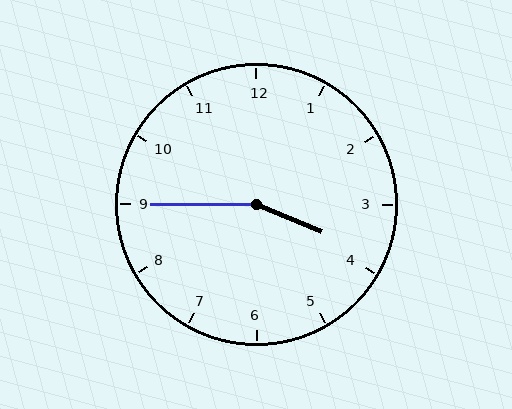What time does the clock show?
3:45.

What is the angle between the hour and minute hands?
Approximately 158 degrees.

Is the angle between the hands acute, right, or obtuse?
It is obtuse.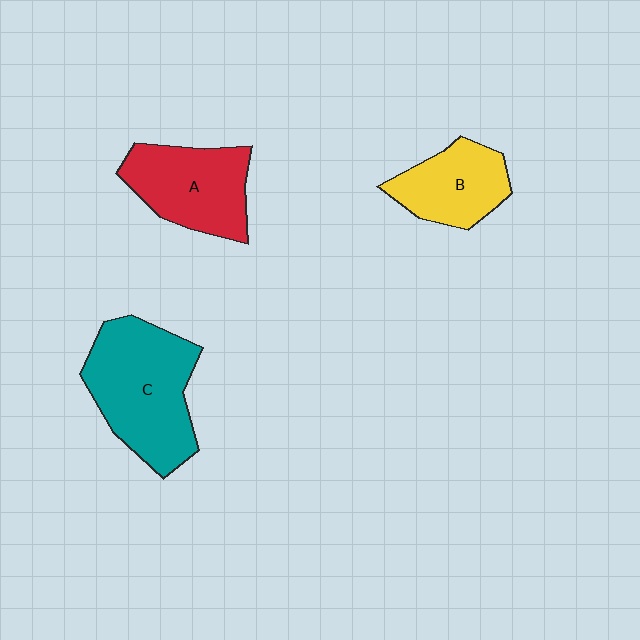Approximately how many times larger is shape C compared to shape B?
Approximately 1.7 times.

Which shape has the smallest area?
Shape B (yellow).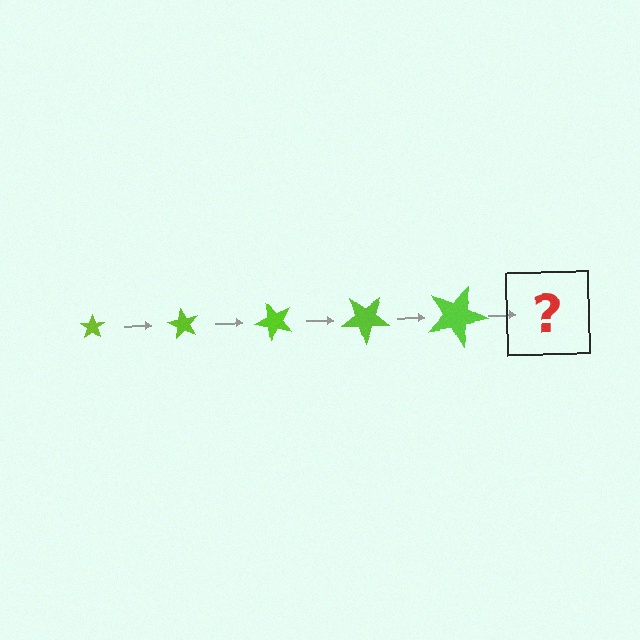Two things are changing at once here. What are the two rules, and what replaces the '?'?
The two rules are that the star grows larger each step and it rotates 60 degrees each step. The '?' should be a star, larger than the previous one and rotated 300 degrees from the start.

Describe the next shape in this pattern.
It should be a star, larger than the previous one and rotated 300 degrees from the start.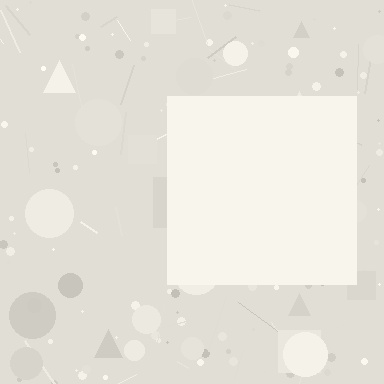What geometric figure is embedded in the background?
A square is embedded in the background.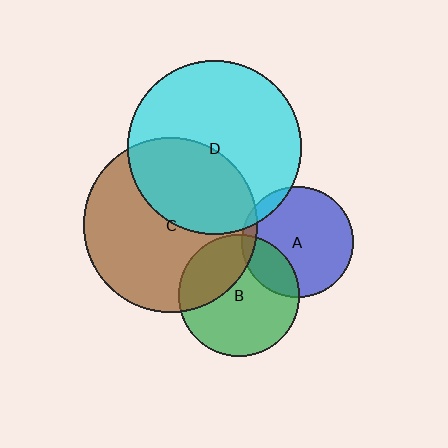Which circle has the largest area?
Circle C (brown).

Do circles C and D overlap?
Yes.